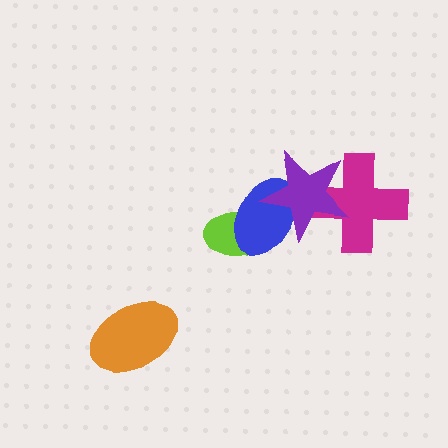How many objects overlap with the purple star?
2 objects overlap with the purple star.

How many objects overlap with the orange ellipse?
0 objects overlap with the orange ellipse.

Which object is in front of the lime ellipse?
The blue ellipse is in front of the lime ellipse.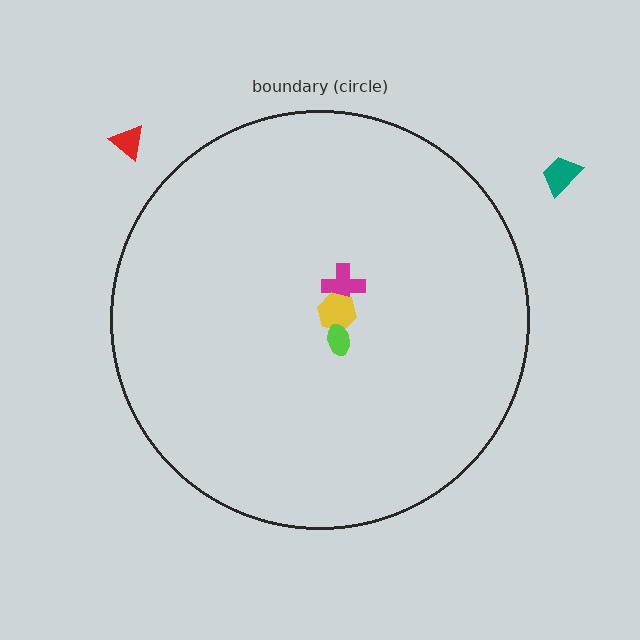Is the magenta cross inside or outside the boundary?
Inside.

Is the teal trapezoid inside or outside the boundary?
Outside.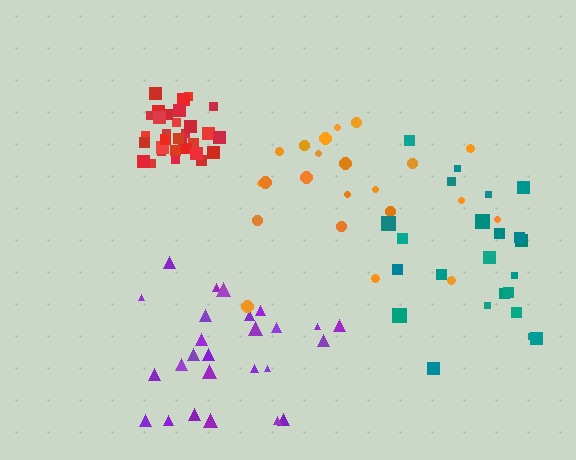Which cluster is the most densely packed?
Red.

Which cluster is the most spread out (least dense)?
Teal.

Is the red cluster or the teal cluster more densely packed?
Red.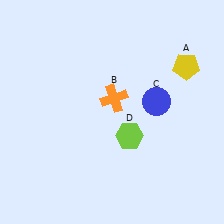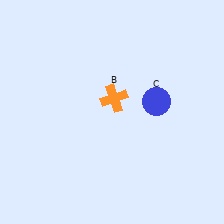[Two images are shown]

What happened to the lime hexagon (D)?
The lime hexagon (D) was removed in Image 2. It was in the bottom-right area of Image 1.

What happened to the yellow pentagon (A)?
The yellow pentagon (A) was removed in Image 2. It was in the top-right area of Image 1.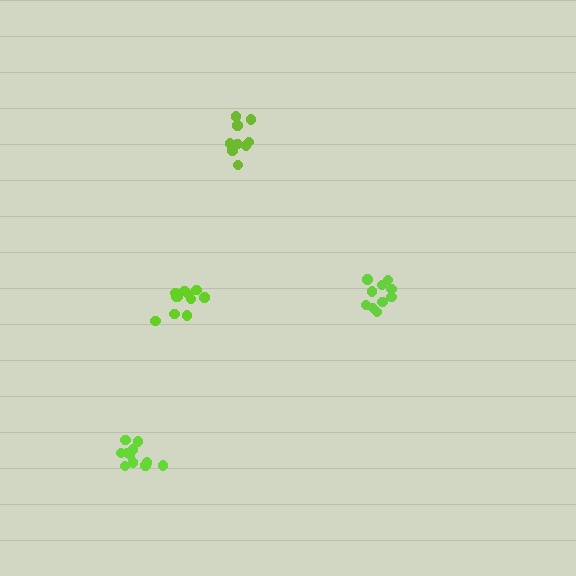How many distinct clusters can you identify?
There are 4 distinct clusters.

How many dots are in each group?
Group 1: 11 dots, Group 2: 10 dots, Group 3: 11 dots, Group 4: 11 dots (43 total).